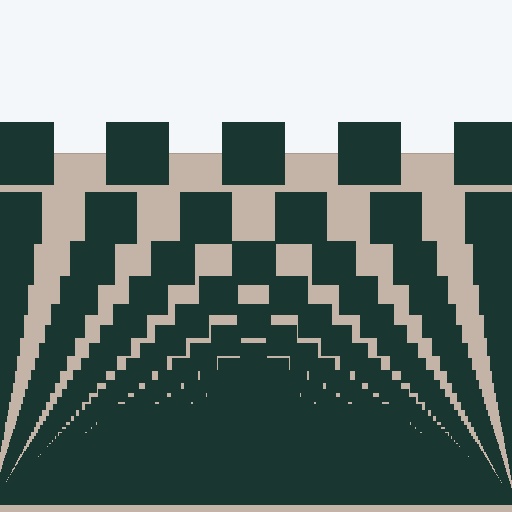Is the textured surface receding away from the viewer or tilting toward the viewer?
The surface appears to tilt toward the viewer. Texture elements get larger and sparser toward the top.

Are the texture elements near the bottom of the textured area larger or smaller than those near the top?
Smaller. The gradient is inverted — elements near the bottom are smaller and denser.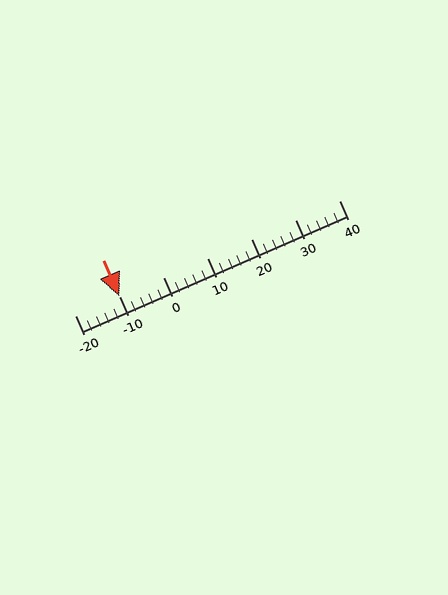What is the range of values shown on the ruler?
The ruler shows values from -20 to 40.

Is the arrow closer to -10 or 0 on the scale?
The arrow is closer to -10.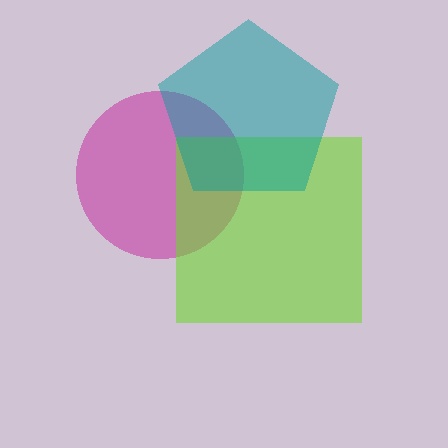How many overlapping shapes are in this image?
There are 3 overlapping shapes in the image.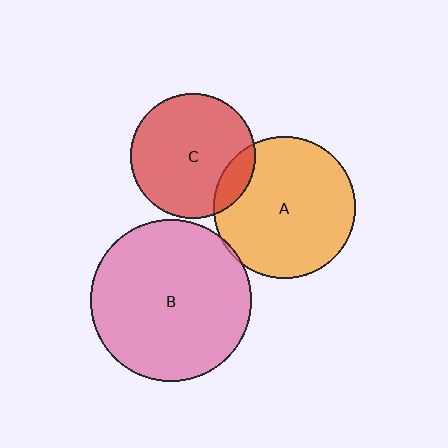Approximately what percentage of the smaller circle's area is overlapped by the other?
Approximately 5%.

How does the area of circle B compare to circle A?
Approximately 1.3 times.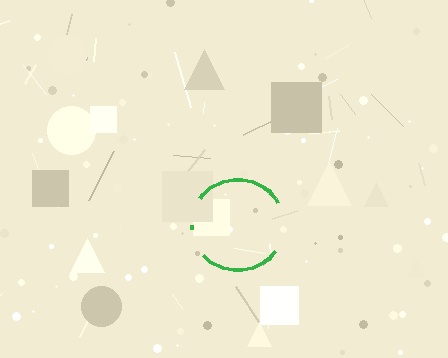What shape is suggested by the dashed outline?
The dashed outline suggests a circle.